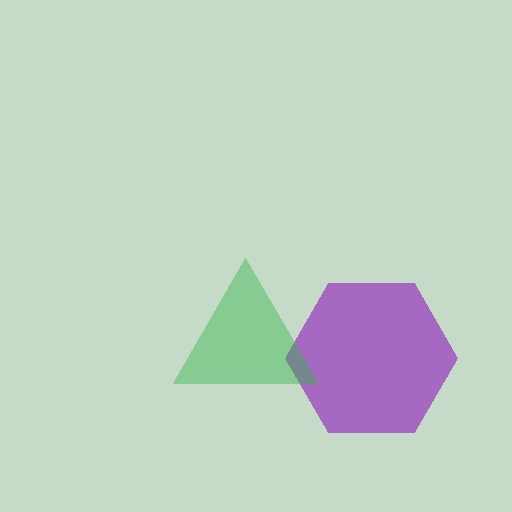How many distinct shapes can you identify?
There are 2 distinct shapes: a purple hexagon, a green triangle.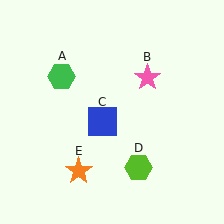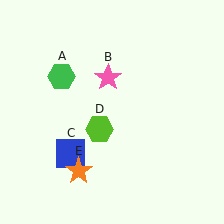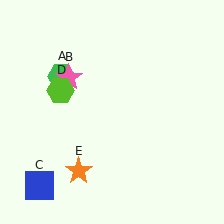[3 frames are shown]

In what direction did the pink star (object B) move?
The pink star (object B) moved left.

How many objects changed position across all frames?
3 objects changed position: pink star (object B), blue square (object C), lime hexagon (object D).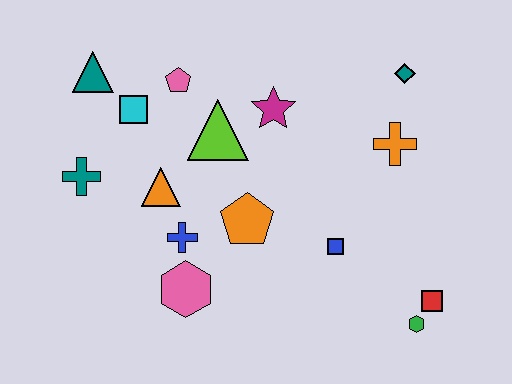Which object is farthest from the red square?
The teal triangle is farthest from the red square.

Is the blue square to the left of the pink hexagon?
No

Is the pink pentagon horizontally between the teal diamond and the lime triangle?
No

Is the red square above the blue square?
No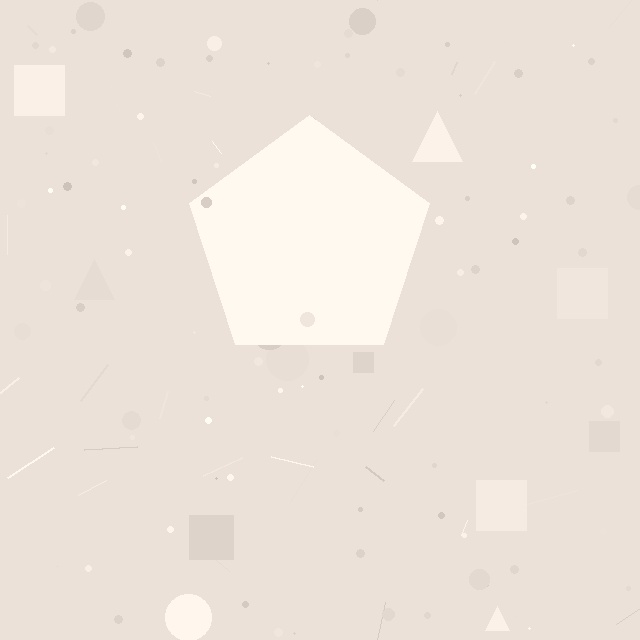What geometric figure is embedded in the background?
A pentagon is embedded in the background.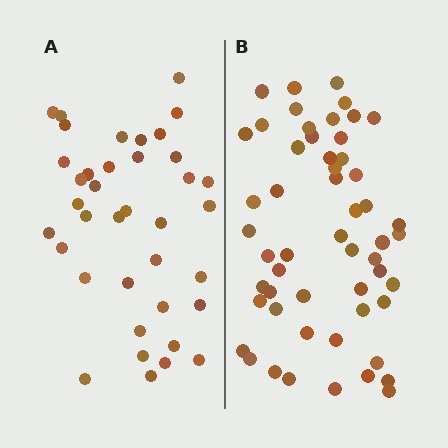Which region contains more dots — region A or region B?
Region B (the right region) has more dots.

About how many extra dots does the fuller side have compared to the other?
Region B has approximately 15 more dots than region A.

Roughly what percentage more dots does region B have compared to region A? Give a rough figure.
About 40% more.